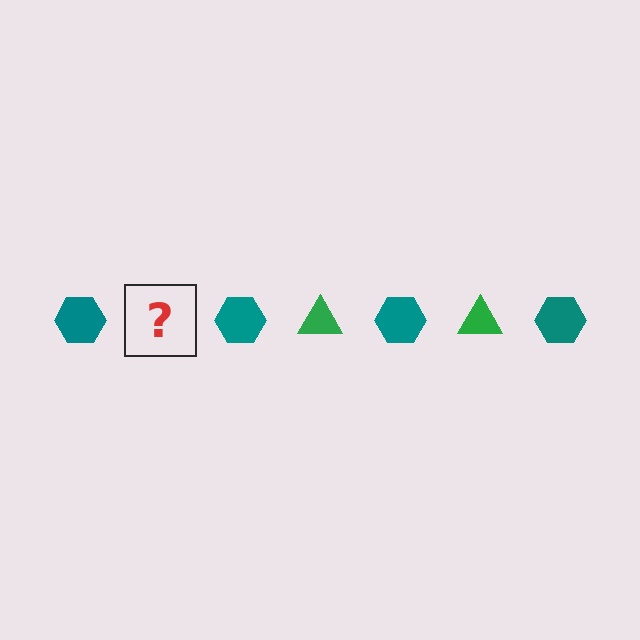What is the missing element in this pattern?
The missing element is a green triangle.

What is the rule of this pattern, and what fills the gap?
The rule is that the pattern alternates between teal hexagon and green triangle. The gap should be filled with a green triangle.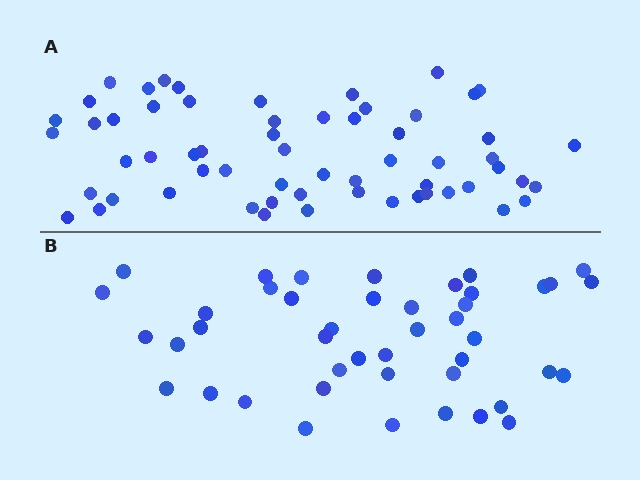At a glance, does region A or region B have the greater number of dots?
Region A (the top region) has more dots.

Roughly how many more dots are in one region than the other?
Region A has approximately 15 more dots than region B.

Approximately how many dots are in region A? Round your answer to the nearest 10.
About 60 dots.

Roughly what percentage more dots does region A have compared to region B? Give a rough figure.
About 35% more.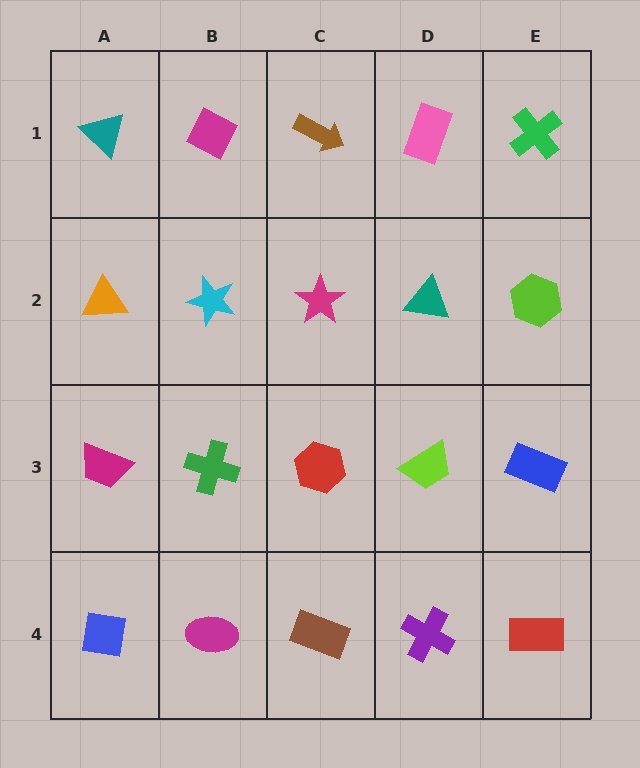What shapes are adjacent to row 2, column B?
A magenta diamond (row 1, column B), a green cross (row 3, column B), an orange triangle (row 2, column A), a magenta star (row 2, column C).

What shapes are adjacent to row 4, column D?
A lime trapezoid (row 3, column D), a brown rectangle (row 4, column C), a red rectangle (row 4, column E).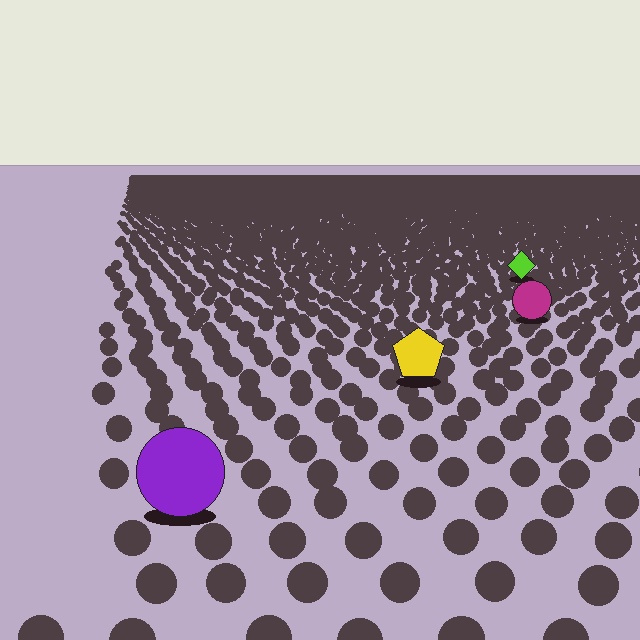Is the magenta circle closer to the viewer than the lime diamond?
Yes. The magenta circle is closer — you can tell from the texture gradient: the ground texture is coarser near it.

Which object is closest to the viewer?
The purple circle is closest. The texture marks near it are larger and more spread out.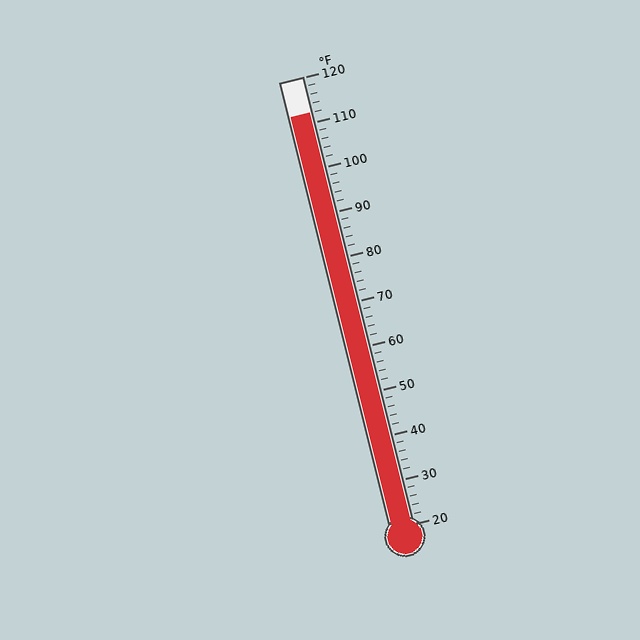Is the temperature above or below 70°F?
The temperature is above 70°F.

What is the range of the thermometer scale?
The thermometer scale ranges from 20°F to 120°F.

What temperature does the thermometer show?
The thermometer shows approximately 112°F.